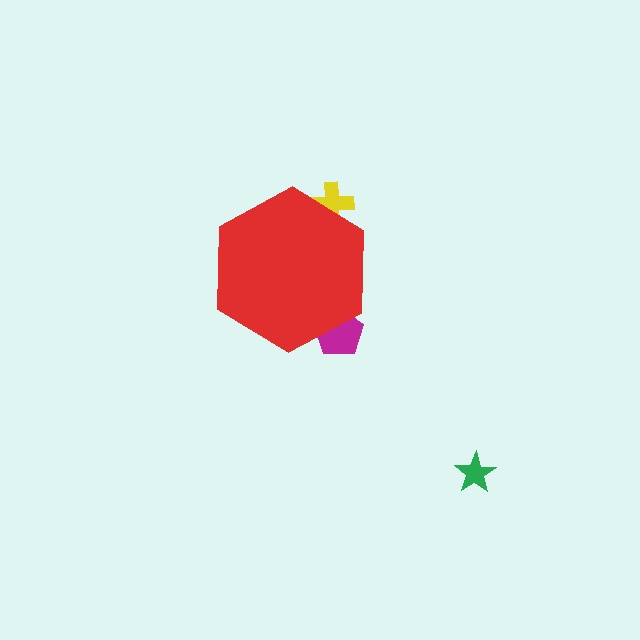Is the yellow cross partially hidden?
Yes, the yellow cross is partially hidden behind the red hexagon.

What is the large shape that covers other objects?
A red hexagon.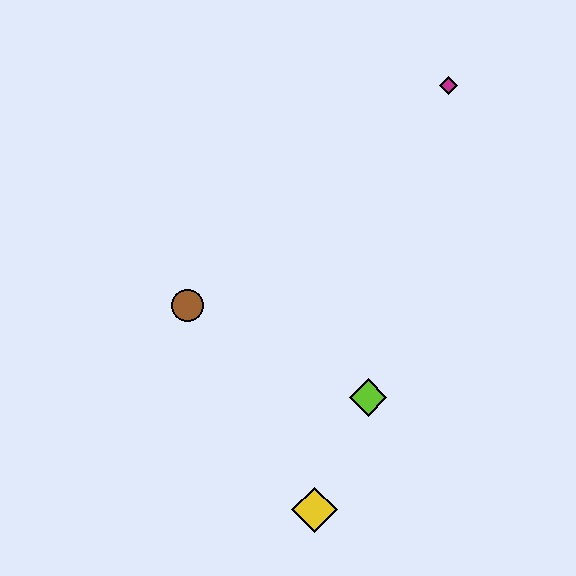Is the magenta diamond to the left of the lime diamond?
No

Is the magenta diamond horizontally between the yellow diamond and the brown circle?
No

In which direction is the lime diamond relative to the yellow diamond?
The lime diamond is above the yellow diamond.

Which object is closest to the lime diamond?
The yellow diamond is closest to the lime diamond.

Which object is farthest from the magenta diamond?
The yellow diamond is farthest from the magenta diamond.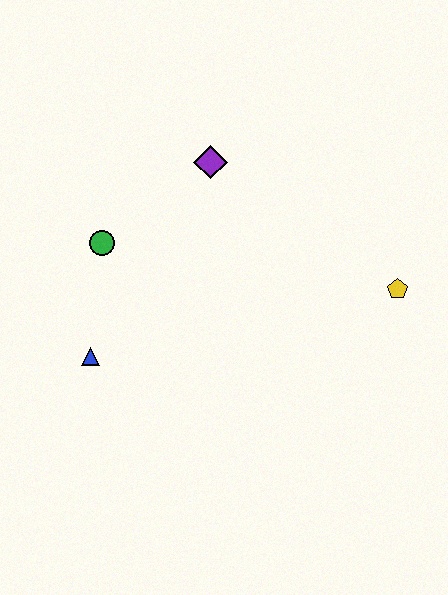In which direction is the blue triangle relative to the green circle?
The blue triangle is below the green circle.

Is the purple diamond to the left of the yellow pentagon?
Yes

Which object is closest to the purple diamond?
The green circle is closest to the purple diamond.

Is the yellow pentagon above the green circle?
No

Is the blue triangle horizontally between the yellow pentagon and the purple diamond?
No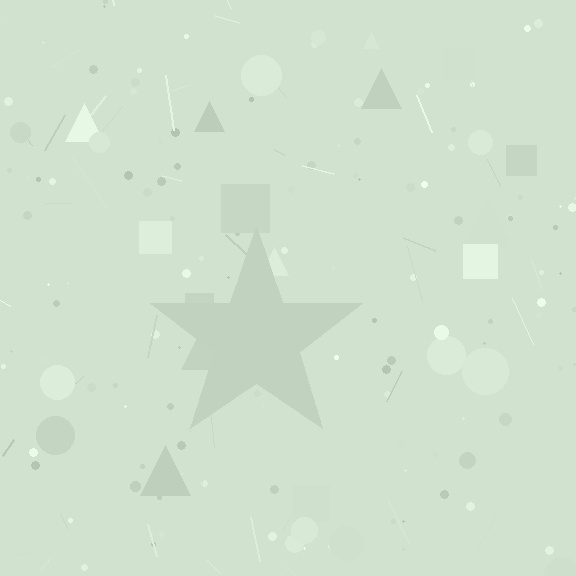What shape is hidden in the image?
A star is hidden in the image.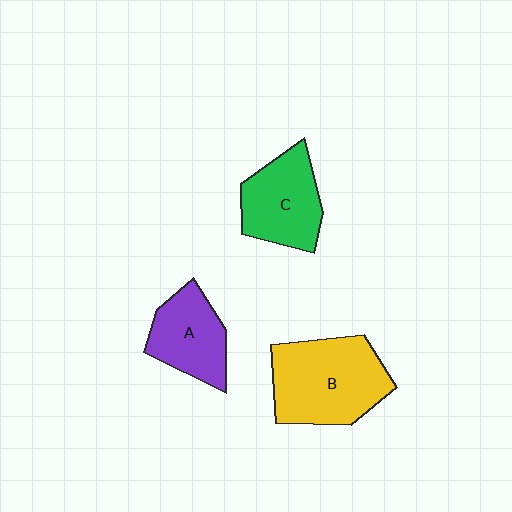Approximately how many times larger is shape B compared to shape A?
Approximately 1.6 times.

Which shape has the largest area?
Shape B (yellow).